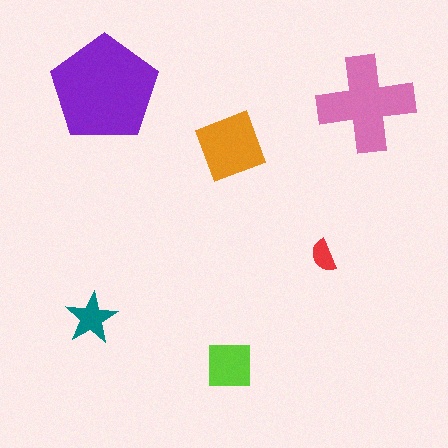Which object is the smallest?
The red semicircle.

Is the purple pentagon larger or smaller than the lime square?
Larger.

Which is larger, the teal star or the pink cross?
The pink cross.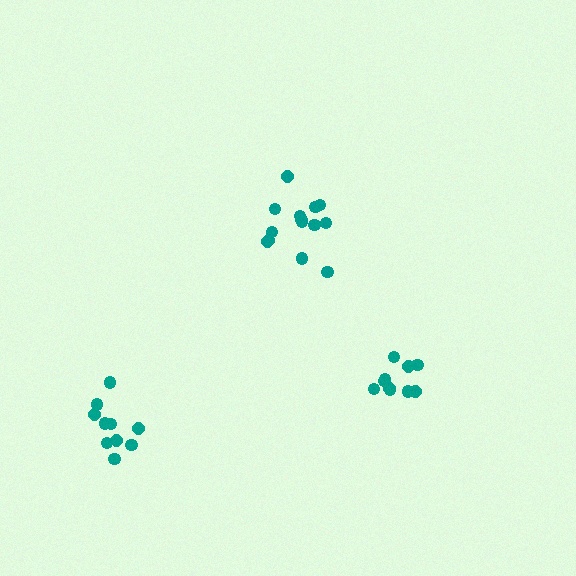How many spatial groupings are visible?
There are 3 spatial groupings.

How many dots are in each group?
Group 1: 10 dots, Group 2: 14 dots, Group 3: 10 dots (34 total).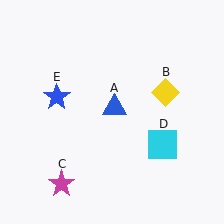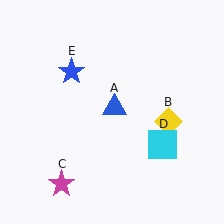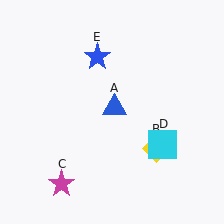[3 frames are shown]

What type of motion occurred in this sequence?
The yellow diamond (object B), blue star (object E) rotated clockwise around the center of the scene.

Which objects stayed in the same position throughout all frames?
Blue triangle (object A) and magenta star (object C) and cyan square (object D) remained stationary.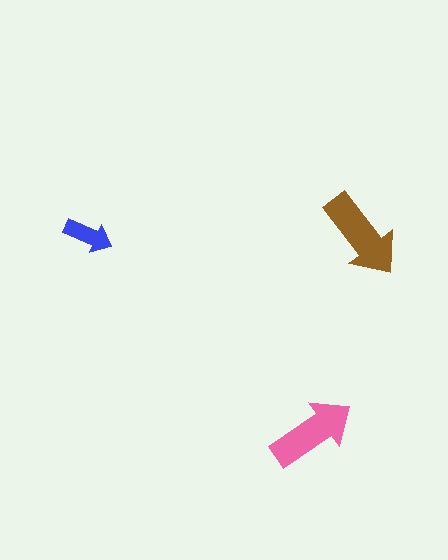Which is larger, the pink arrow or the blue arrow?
The pink one.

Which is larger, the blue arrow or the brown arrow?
The brown one.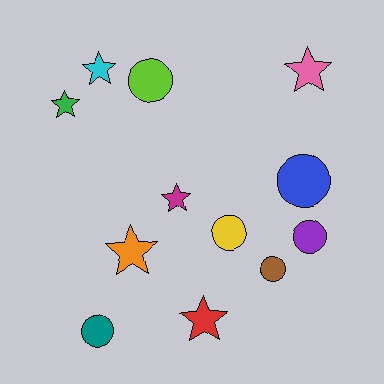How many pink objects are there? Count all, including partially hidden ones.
There is 1 pink object.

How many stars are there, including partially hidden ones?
There are 6 stars.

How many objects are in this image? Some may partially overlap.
There are 12 objects.